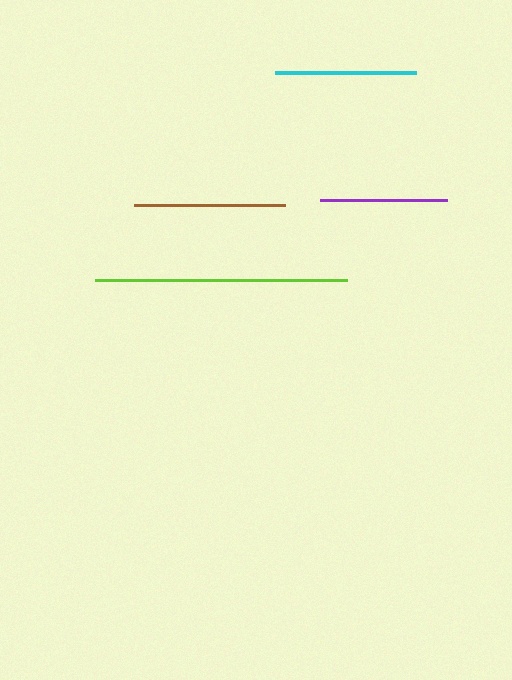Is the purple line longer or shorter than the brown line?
The brown line is longer than the purple line.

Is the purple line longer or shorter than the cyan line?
The cyan line is longer than the purple line.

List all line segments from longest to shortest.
From longest to shortest: lime, brown, cyan, purple.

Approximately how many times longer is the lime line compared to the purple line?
The lime line is approximately 2.0 times the length of the purple line.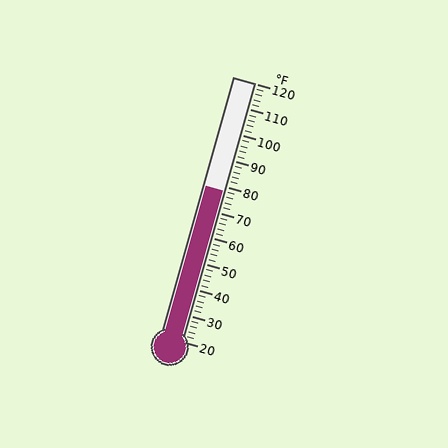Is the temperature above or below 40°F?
The temperature is above 40°F.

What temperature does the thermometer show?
The thermometer shows approximately 78°F.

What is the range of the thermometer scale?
The thermometer scale ranges from 20°F to 120°F.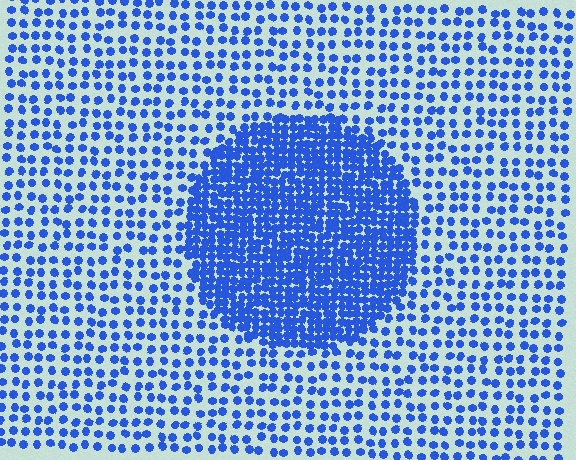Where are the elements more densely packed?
The elements are more densely packed inside the circle boundary.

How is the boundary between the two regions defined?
The boundary is defined by a change in element density (approximately 2.6x ratio). All elements are the same color, size, and shape.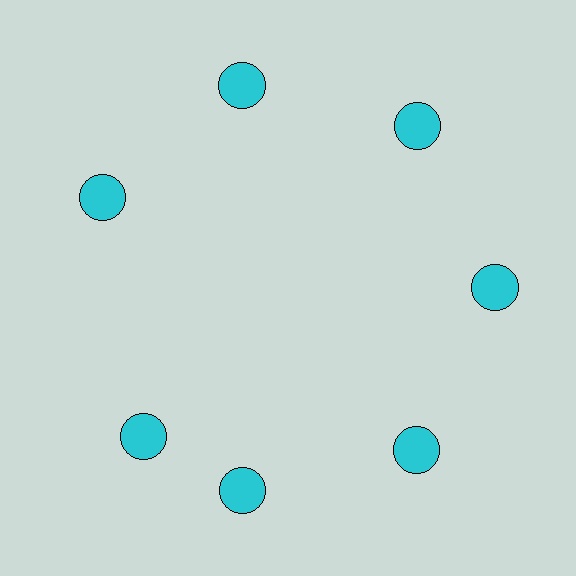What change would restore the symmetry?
The symmetry would be restored by rotating it back into even spacing with its neighbors so that all 7 circles sit at equal angles and equal distance from the center.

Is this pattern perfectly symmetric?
No. The 7 cyan circles are arranged in a ring, but one element near the 8 o'clock position is rotated out of alignment along the ring, breaking the 7-fold rotational symmetry.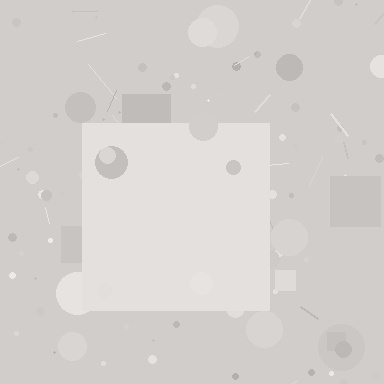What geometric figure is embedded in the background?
A square is embedded in the background.